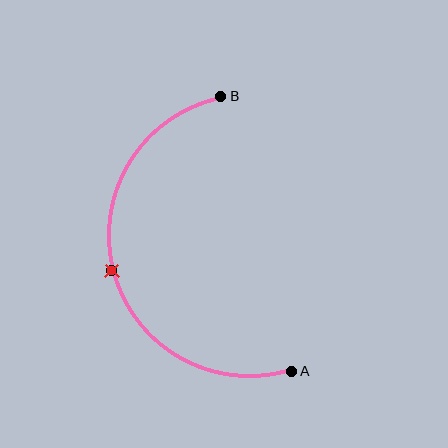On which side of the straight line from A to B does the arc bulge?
The arc bulges to the left of the straight line connecting A and B.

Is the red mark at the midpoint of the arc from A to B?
Yes. The red mark lies on the arc at equal arc-length from both A and B — it is the arc midpoint.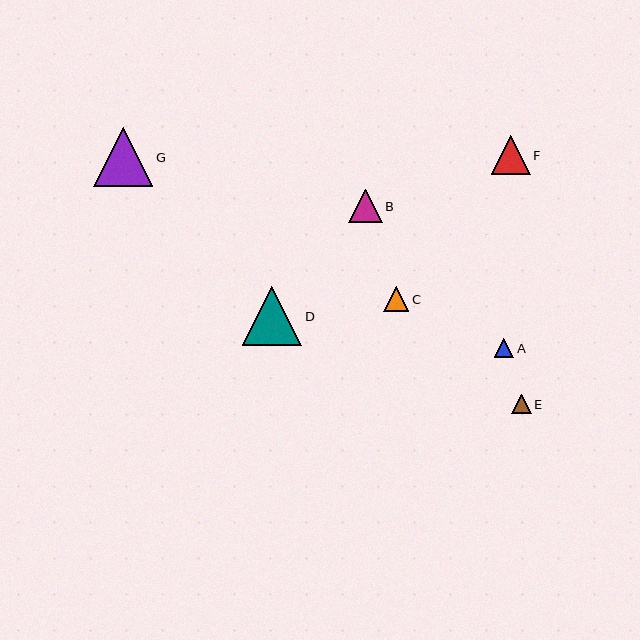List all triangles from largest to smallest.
From largest to smallest: D, G, F, B, C, E, A.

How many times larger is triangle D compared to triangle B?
Triangle D is approximately 1.8 times the size of triangle B.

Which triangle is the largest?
Triangle D is the largest with a size of approximately 60 pixels.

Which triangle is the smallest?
Triangle A is the smallest with a size of approximately 19 pixels.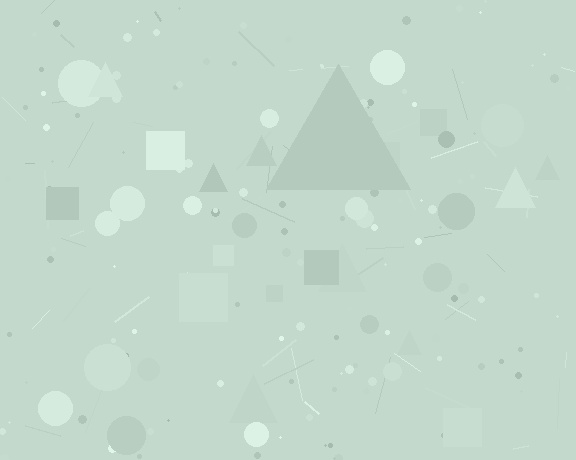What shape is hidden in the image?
A triangle is hidden in the image.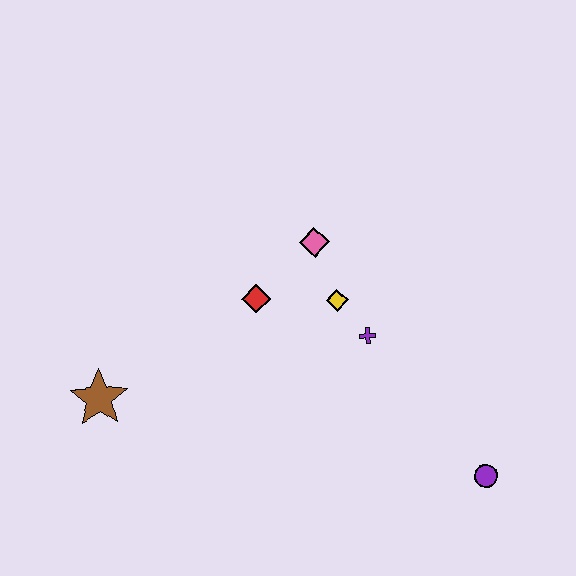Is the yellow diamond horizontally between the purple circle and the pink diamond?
Yes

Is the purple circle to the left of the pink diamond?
No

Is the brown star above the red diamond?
No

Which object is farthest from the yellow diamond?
The brown star is farthest from the yellow diamond.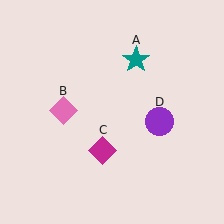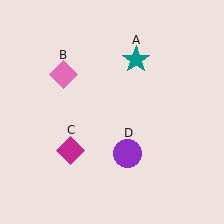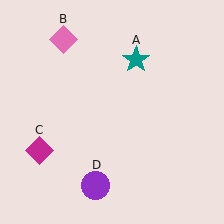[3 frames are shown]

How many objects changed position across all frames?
3 objects changed position: pink diamond (object B), magenta diamond (object C), purple circle (object D).